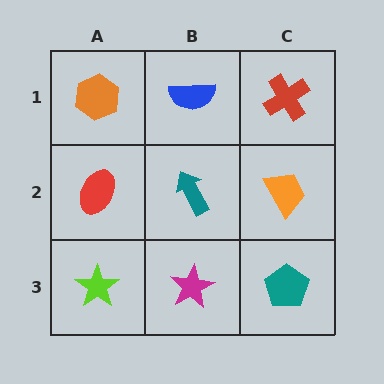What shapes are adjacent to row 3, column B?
A teal arrow (row 2, column B), a lime star (row 3, column A), a teal pentagon (row 3, column C).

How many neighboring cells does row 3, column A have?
2.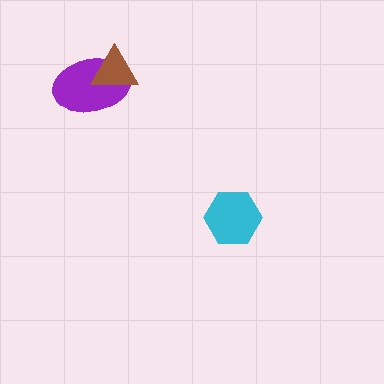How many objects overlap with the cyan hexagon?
0 objects overlap with the cyan hexagon.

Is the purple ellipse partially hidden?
Yes, it is partially covered by another shape.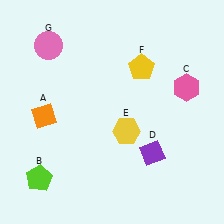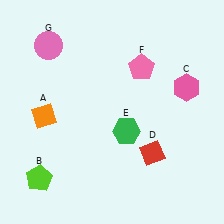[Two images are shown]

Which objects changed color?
D changed from purple to red. E changed from yellow to green. F changed from yellow to pink.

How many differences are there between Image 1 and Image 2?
There are 3 differences between the two images.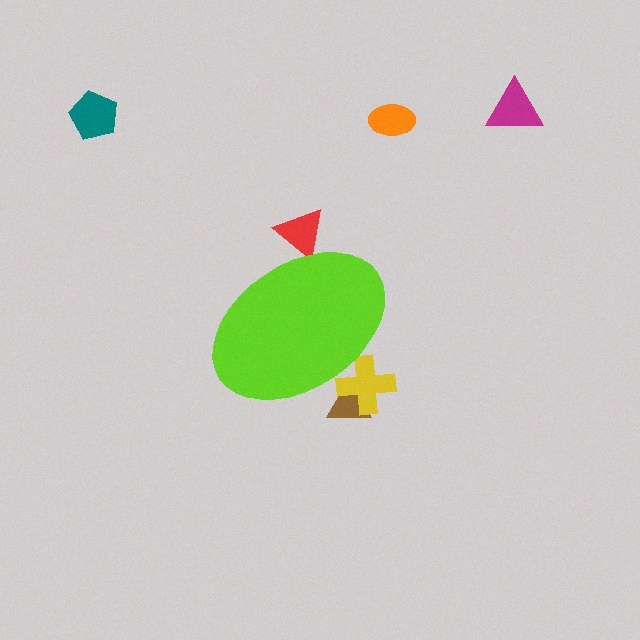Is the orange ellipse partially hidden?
No, the orange ellipse is fully visible.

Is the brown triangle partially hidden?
Yes, the brown triangle is partially hidden behind the lime ellipse.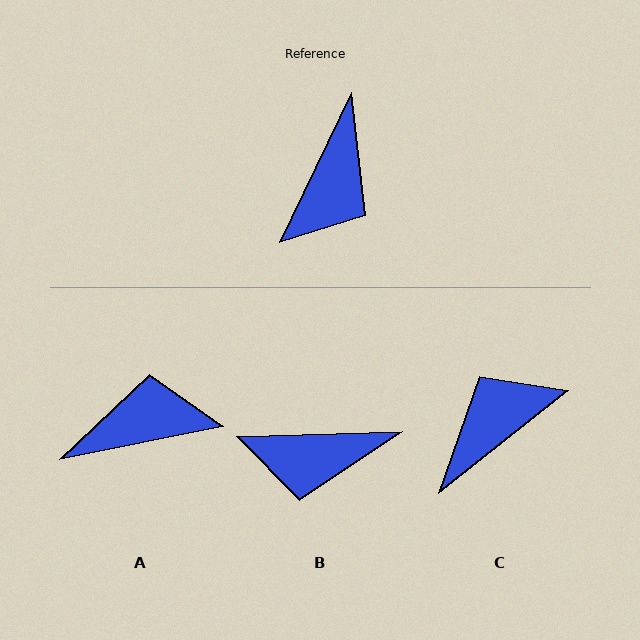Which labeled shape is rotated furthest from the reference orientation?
C, about 154 degrees away.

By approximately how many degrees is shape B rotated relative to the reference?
Approximately 63 degrees clockwise.